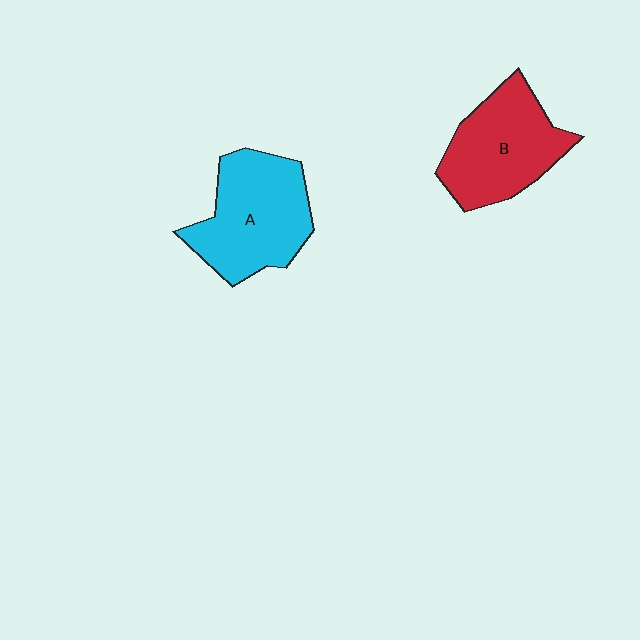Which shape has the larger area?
Shape A (cyan).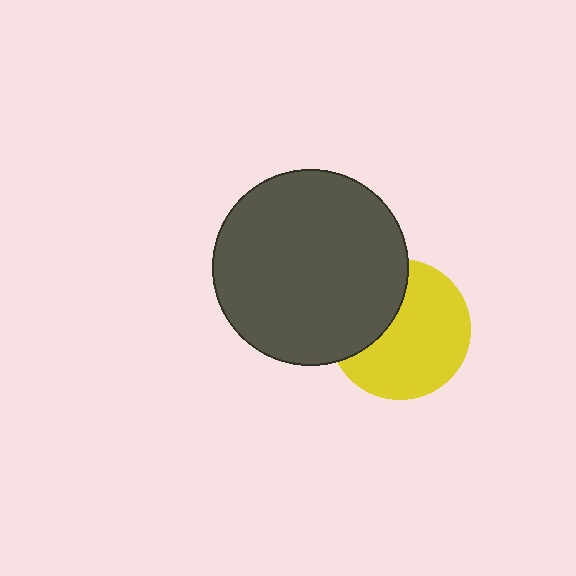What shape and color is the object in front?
The object in front is a dark gray circle.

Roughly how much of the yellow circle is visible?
Most of it is visible (roughly 66%).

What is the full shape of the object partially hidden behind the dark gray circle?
The partially hidden object is a yellow circle.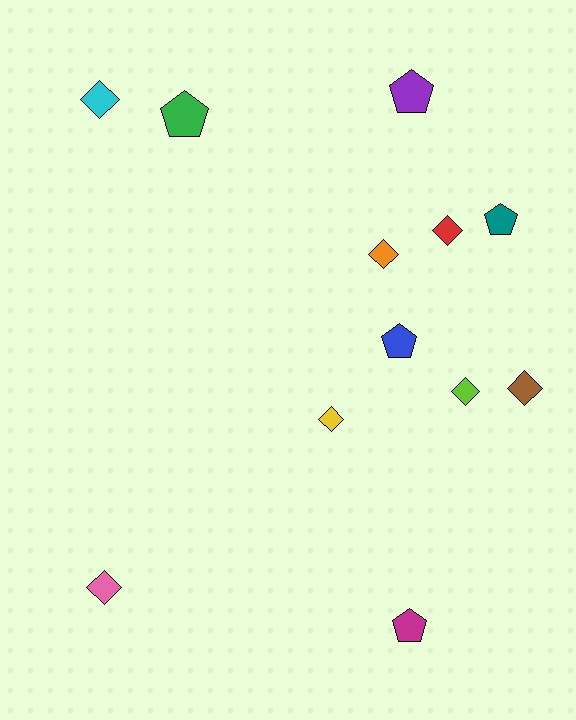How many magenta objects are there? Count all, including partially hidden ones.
There is 1 magenta object.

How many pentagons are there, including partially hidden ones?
There are 5 pentagons.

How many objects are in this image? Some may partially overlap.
There are 12 objects.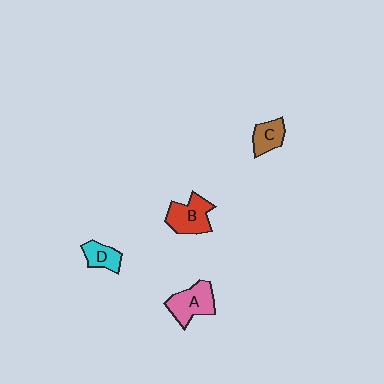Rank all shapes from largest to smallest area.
From largest to smallest: A (pink), B (red), C (brown), D (cyan).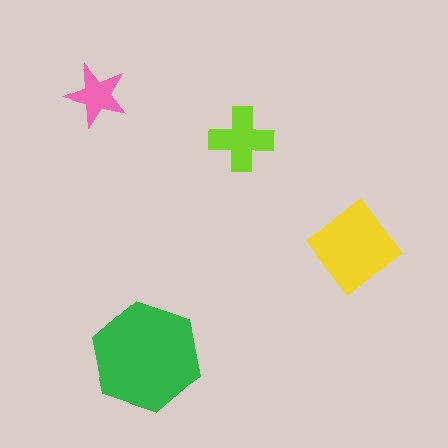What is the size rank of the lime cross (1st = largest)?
3rd.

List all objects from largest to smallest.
The green hexagon, the yellow diamond, the lime cross, the pink star.